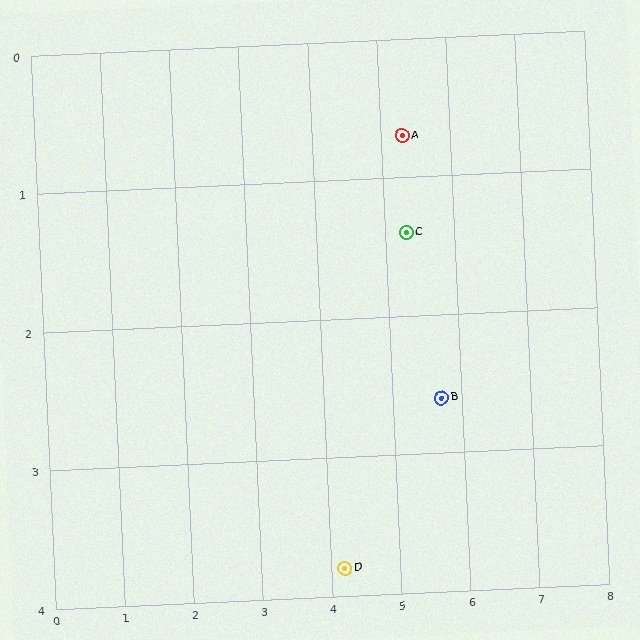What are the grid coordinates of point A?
Point A is at approximately (5.3, 0.7).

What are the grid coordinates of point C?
Point C is at approximately (5.3, 1.4).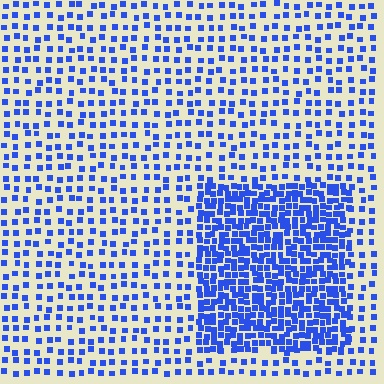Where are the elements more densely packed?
The elements are more densely packed inside the rectangle boundary.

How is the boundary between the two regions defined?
The boundary is defined by a change in element density (approximately 2.5x ratio). All elements are the same color, size, and shape.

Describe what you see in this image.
The image contains small blue elements arranged at two different densities. A rectangle-shaped region is visible where the elements are more densely packed than the surrounding area.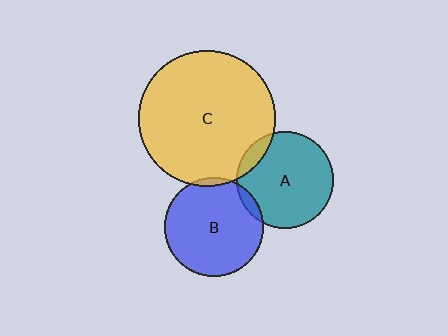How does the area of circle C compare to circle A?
Approximately 2.0 times.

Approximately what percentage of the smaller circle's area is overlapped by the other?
Approximately 5%.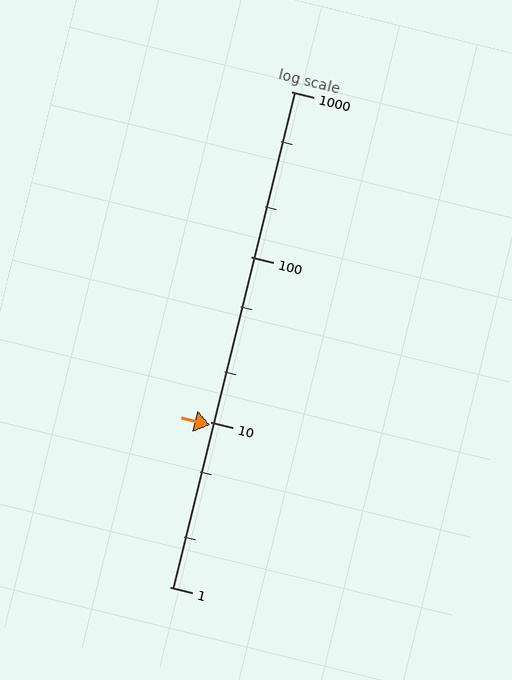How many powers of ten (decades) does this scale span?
The scale spans 3 decades, from 1 to 1000.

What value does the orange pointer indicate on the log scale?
The pointer indicates approximately 9.6.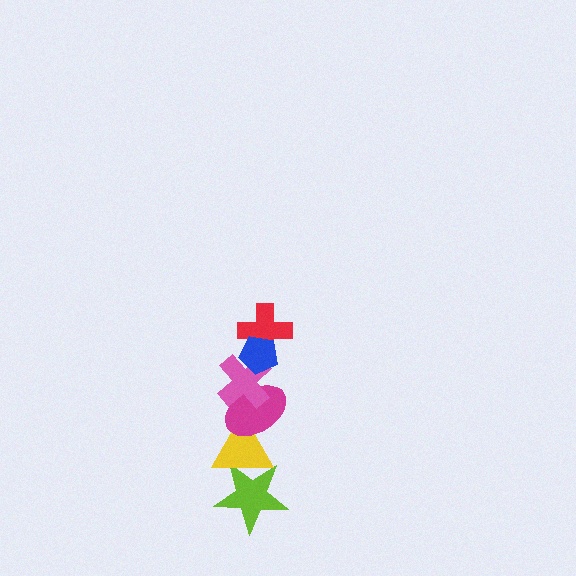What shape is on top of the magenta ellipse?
The pink cross is on top of the magenta ellipse.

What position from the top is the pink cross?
The pink cross is 3rd from the top.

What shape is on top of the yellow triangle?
The magenta ellipse is on top of the yellow triangle.